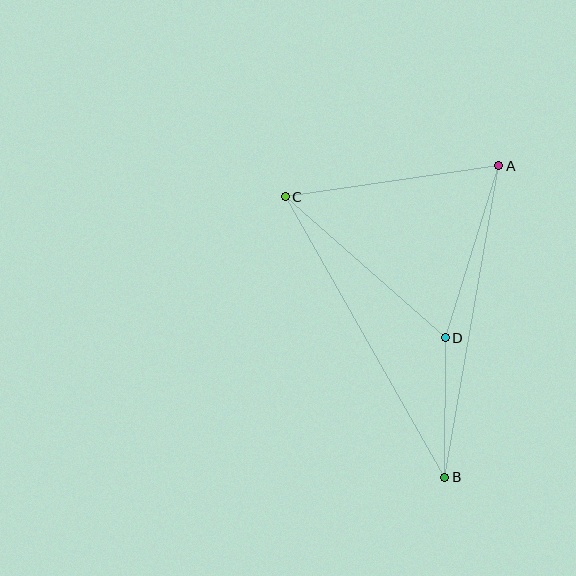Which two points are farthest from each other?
Points B and C are farthest from each other.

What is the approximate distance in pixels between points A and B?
The distance between A and B is approximately 316 pixels.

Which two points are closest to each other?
Points B and D are closest to each other.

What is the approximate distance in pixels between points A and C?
The distance between A and C is approximately 216 pixels.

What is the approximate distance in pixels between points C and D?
The distance between C and D is approximately 214 pixels.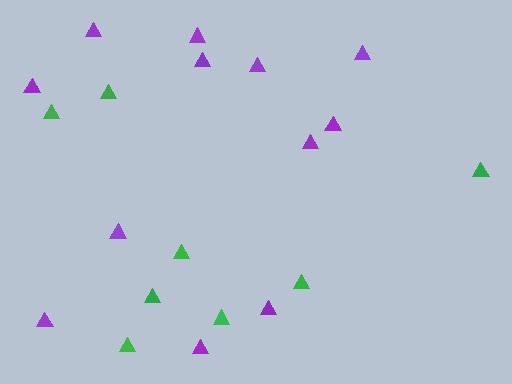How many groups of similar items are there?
There are 2 groups: one group of purple triangles (12) and one group of green triangles (8).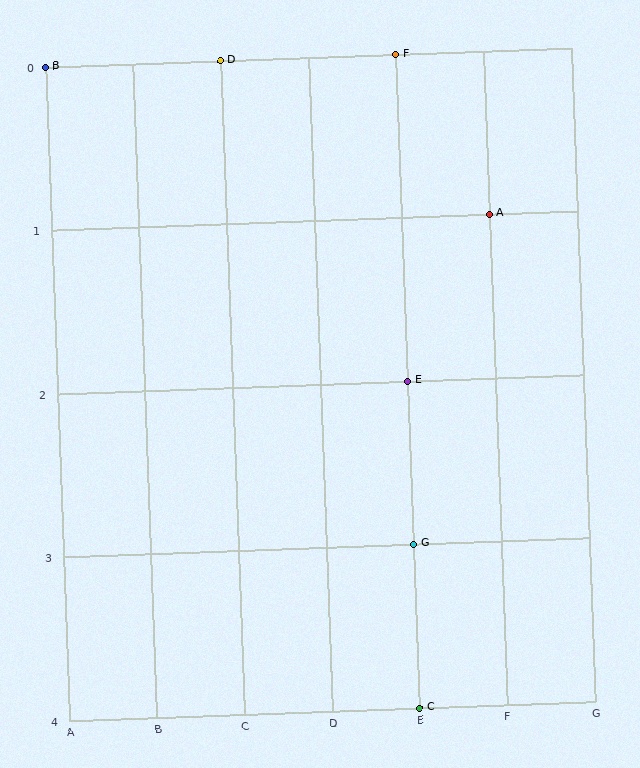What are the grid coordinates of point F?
Point F is at grid coordinates (E, 0).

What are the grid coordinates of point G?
Point G is at grid coordinates (E, 3).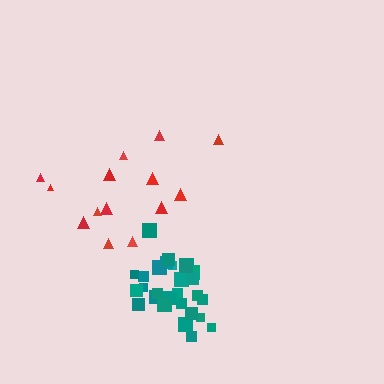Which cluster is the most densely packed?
Teal.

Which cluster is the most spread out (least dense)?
Red.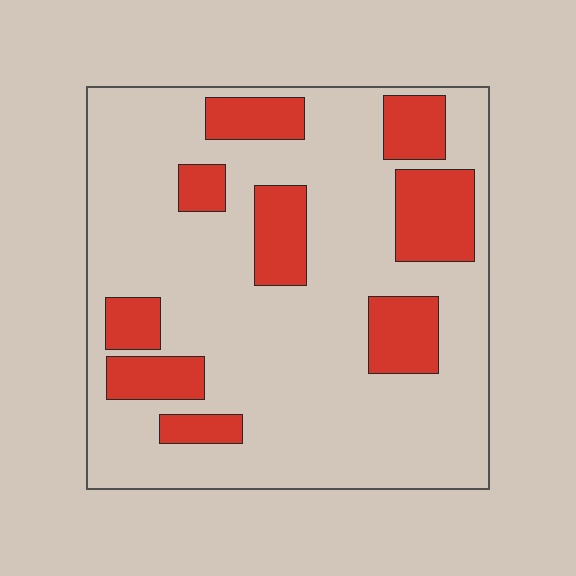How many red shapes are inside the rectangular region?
9.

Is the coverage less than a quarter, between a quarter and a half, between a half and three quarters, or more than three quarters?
Less than a quarter.